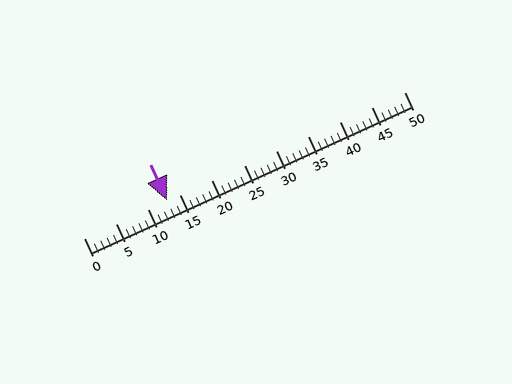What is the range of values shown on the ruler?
The ruler shows values from 0 to 50.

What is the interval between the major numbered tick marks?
The major tick marks are spaced 5 units apart.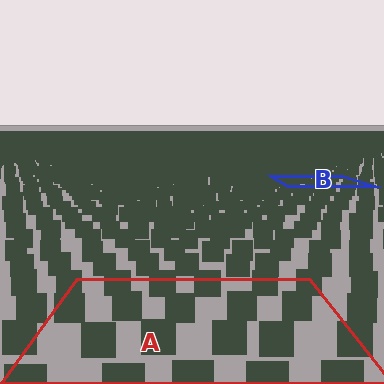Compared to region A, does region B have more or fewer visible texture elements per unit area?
Region B has more texture elements per unit area — they are packed more densely because it is farther away.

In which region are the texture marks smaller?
The texture marks are smaller in region B, because it is farther away.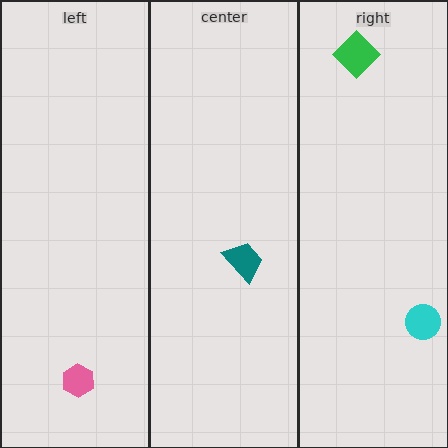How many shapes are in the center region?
1.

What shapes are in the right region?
The cyan circle, the green diamond.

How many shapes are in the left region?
1.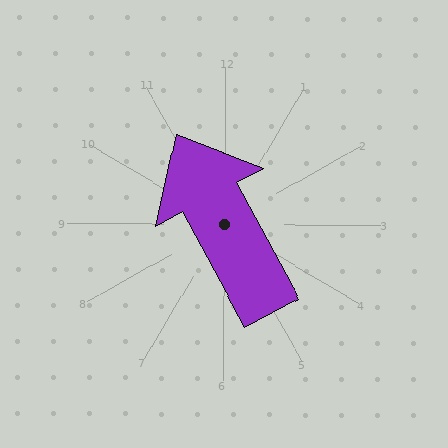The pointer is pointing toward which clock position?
Roughly 11 o'clock.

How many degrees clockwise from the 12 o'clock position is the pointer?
Approximately 331 degrees.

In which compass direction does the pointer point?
Northwest.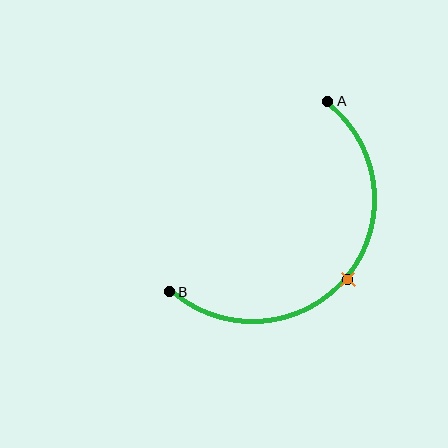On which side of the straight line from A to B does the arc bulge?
The arc bulges below and to the right of the straight line connecting A and B.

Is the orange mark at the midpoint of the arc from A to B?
Yes. The orange mark lies on the arc at equal arc-length from both A and B — it is the arc midpoint.